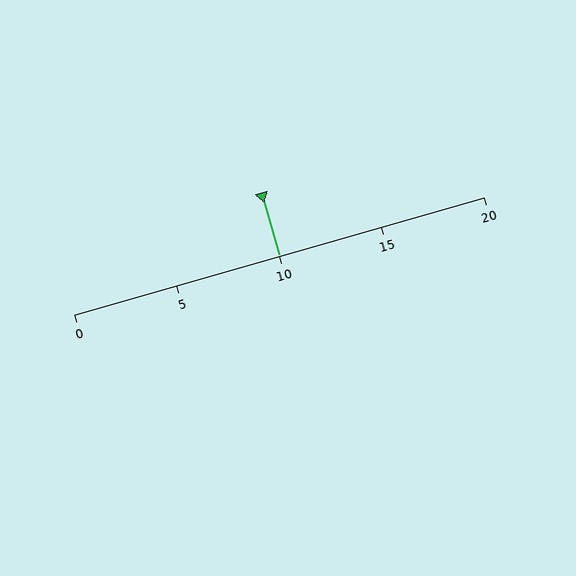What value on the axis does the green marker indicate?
The marker indicates approximately 10.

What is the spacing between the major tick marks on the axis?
The major ticks are spaced 5 apart.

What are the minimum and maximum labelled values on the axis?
The axis runs from 0 to 20.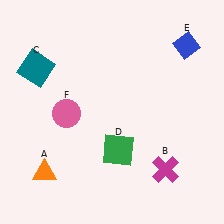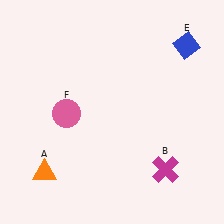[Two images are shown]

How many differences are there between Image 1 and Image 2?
There are 2 differences between the two images.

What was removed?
The green square (D), the teal square (C) were removed in Image 2.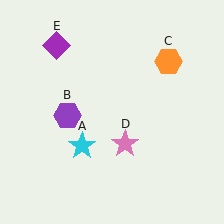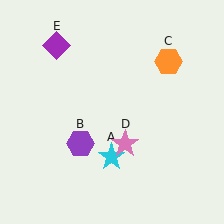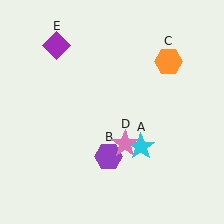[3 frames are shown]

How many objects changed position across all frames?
2 objects changed position: cyan star (object A), purple hexagon (object B).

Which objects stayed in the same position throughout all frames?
Orange hexagon (object C) and pink star (object D) and purple diamond (object E) remained stationary.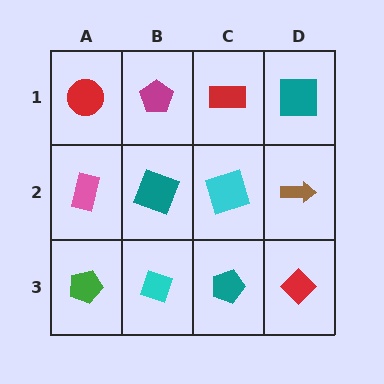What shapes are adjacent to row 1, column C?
A cyan square (row 2, column C), a magenta pentagon (row 1, column B), a teal square (row 1, column D).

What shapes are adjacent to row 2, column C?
A red rectangle (row 1, column C), a teal pentagon (row 3, column C), a teal square (row 2, column B), a brown arrow (row 2, column D).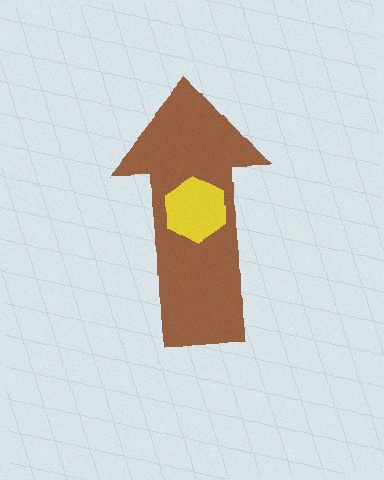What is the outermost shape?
The brown arrow.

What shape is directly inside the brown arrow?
The yellow hexagon.